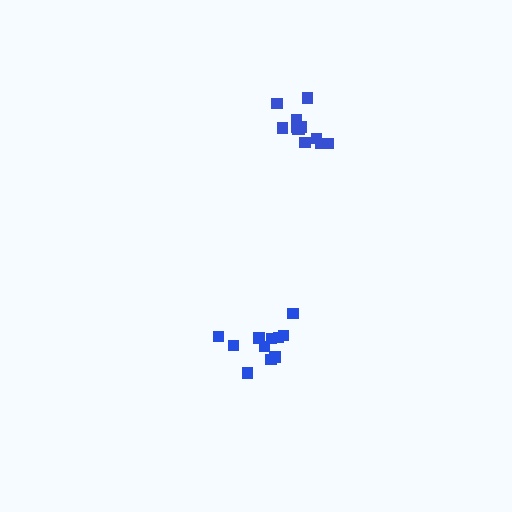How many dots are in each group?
Group 1: 12 dots, Group 2: 11 dots (23 total).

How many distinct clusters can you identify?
There are 2 distinct clusters.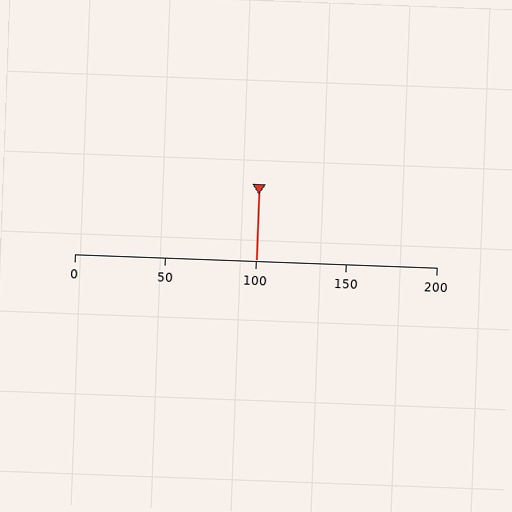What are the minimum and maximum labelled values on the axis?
The axis runs from 0 to 200.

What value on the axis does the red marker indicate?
The marker indicates approximately 100.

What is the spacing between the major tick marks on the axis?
The major ticks are spaced 50 apart.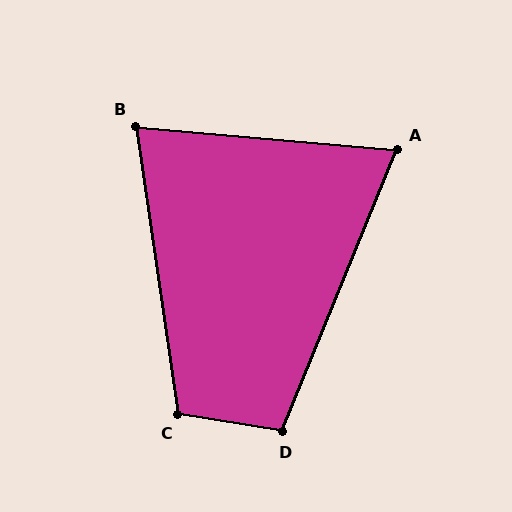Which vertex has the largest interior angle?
C, at approximately 107 degrees.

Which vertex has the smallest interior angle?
A, at approximately 73 degrees.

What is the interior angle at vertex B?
Approximately 77 degrees (acute).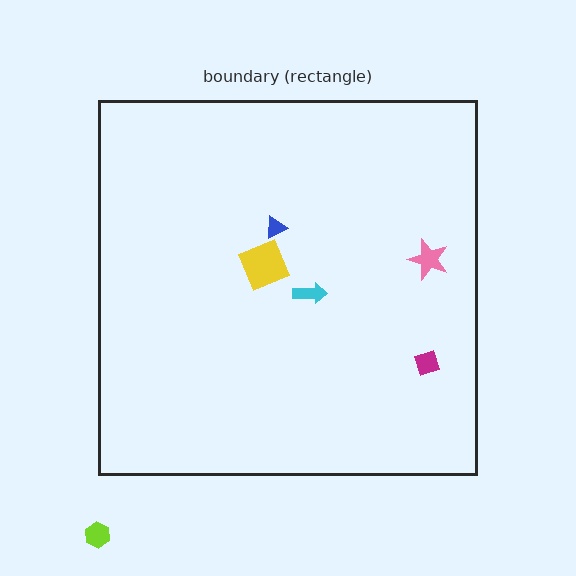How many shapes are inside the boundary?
5 inside, 1 outside.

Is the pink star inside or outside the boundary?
Inside.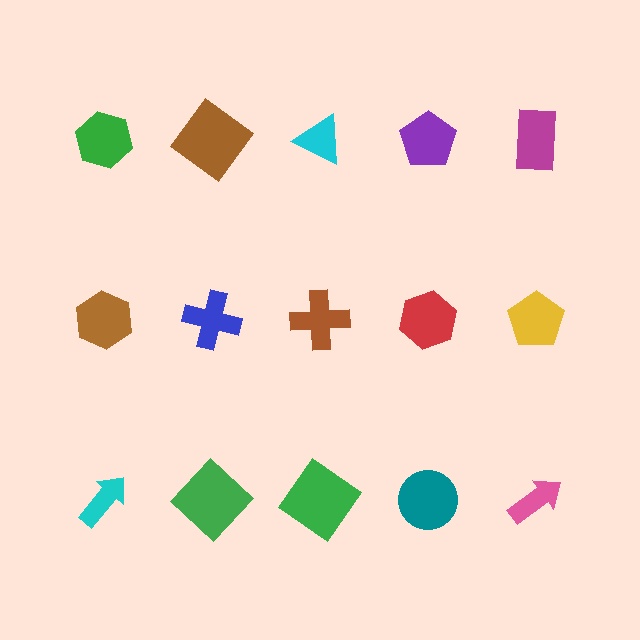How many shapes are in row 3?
5 shapes.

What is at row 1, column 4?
A purple pentagon.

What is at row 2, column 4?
A red hexagon.